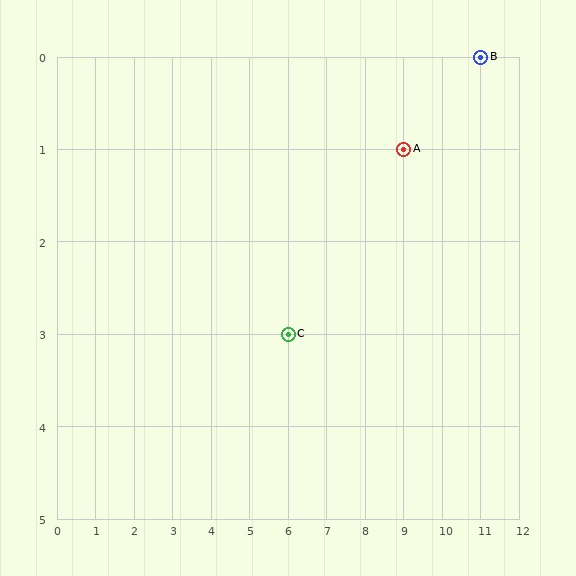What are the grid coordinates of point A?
Point A is at grid coordinates (9, 1).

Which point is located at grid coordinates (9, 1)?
Point A is at (9, 1).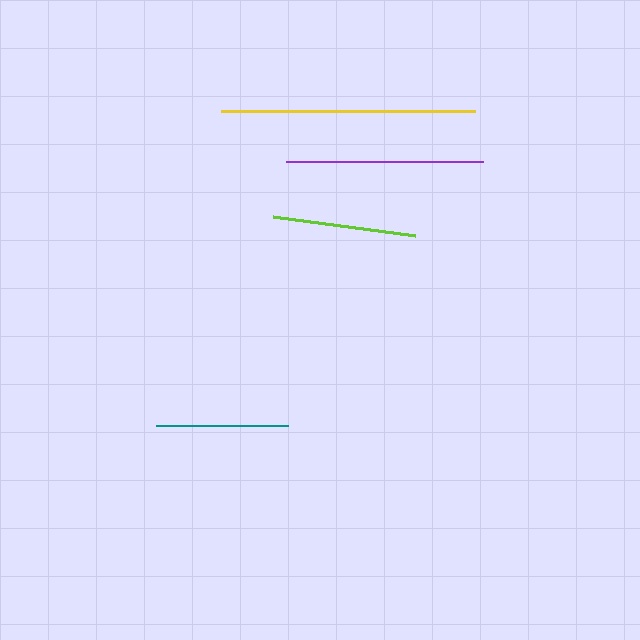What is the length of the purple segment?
The purple segment is approximately 197 pixels long.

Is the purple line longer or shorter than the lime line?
The purple line is longer than the lime line.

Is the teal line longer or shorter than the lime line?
The lime line is longer than the teal line.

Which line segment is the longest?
The yellow line is the longest at approximately 254 pixels.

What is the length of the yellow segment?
The yellow segment is approximately 254 pixels long.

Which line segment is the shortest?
The teal line is the shortest at approximately 133 pixels.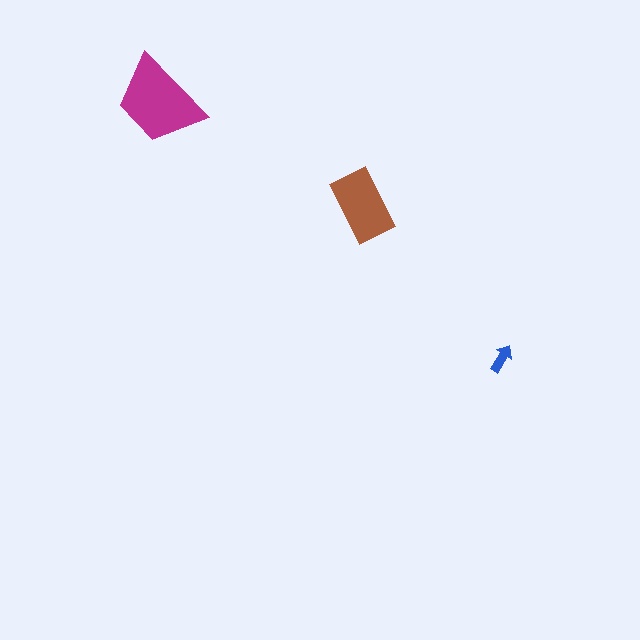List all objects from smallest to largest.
The blue arrow, the brown rectangle, the magenta trapezoid.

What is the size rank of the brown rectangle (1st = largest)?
2nd.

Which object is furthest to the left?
The magenta trapezoid is leftmost.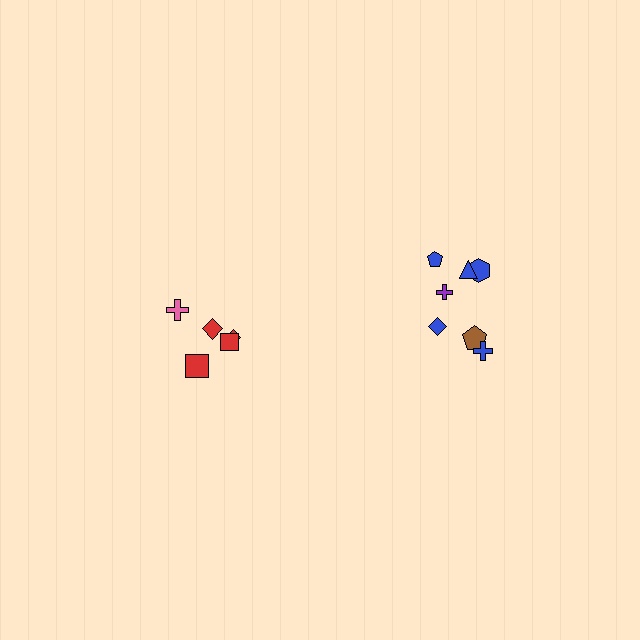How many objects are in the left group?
There are 5 objects.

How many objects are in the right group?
There are 7 objects.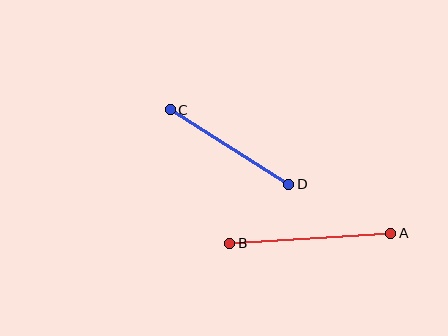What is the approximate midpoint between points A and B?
The midpoint is at approximately (310, 238) pixels.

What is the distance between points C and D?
The distance is approximately 140 pixels.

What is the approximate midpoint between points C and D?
The midpoint is at approximately (229, 147) pixels.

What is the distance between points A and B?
The distance is approximately 161 pixels.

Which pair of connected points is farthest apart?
Points A and B are farthest apart.